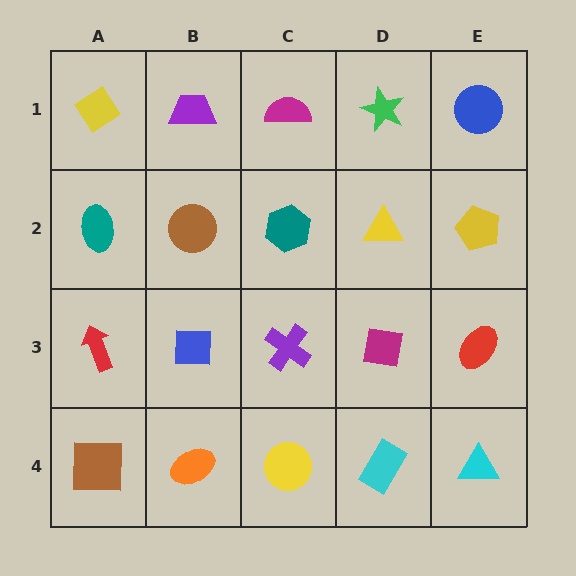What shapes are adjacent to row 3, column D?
A yellow triangle (row 2, column D), a cyan rectangle (row 4, column D), a purple cross (row 3, column C), a red ellipse (row 3, column E).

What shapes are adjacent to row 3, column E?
A yellow pentagon (row 2, column E), a cyan triangle (row 4, column E), a magenta square (row 3, column D).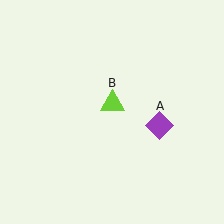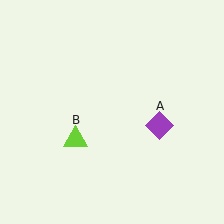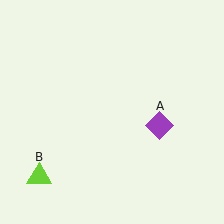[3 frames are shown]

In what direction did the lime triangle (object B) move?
The lime triangle (object B) moved down and to the left.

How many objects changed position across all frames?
1 object changed position: lime triangle (object B).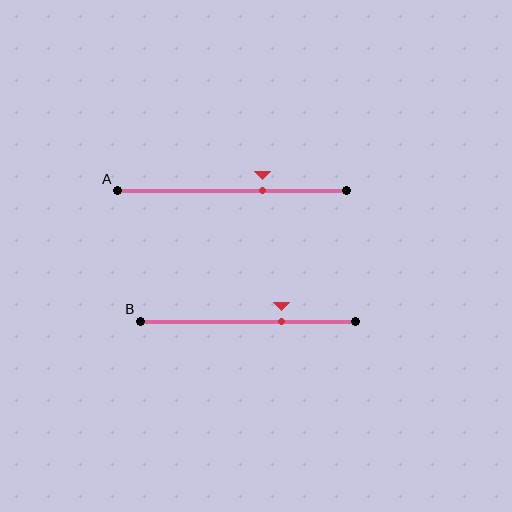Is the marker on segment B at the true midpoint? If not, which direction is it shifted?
No, the marker on segment B is shifted to the right by about 16% of the segment length.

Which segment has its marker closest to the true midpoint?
Segment A has its marker closest to the true midpoint.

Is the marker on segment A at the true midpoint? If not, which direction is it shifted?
No, the marker on segment A is shifted to the right by about 13% of the segment length.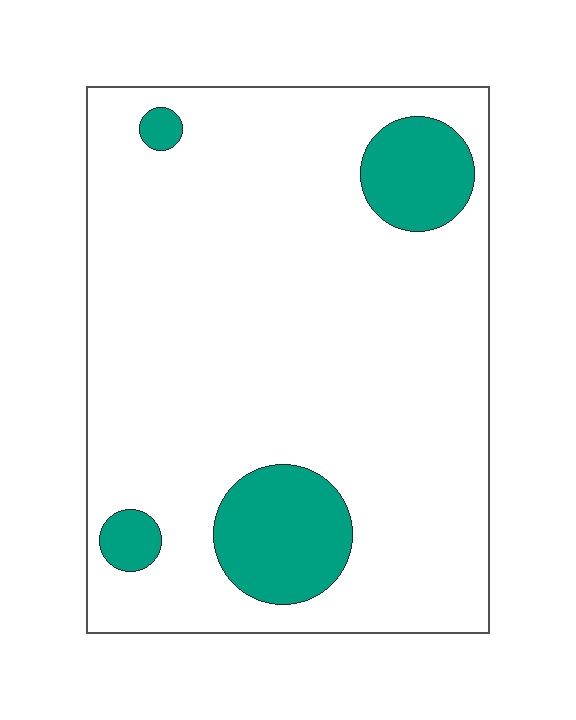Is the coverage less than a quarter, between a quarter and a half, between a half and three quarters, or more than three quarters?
Less than a quarter.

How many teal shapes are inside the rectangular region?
4.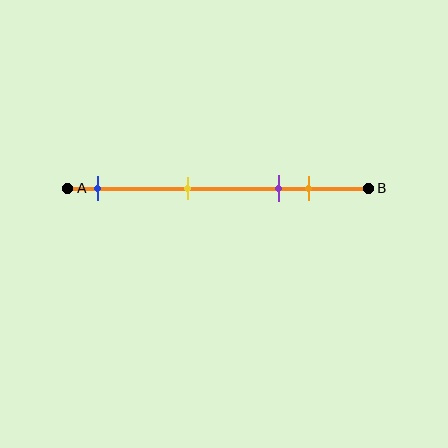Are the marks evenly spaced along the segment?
No, the marks are not evenly spaced.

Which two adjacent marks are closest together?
The purple and orange marks are the closest adjacent pair.